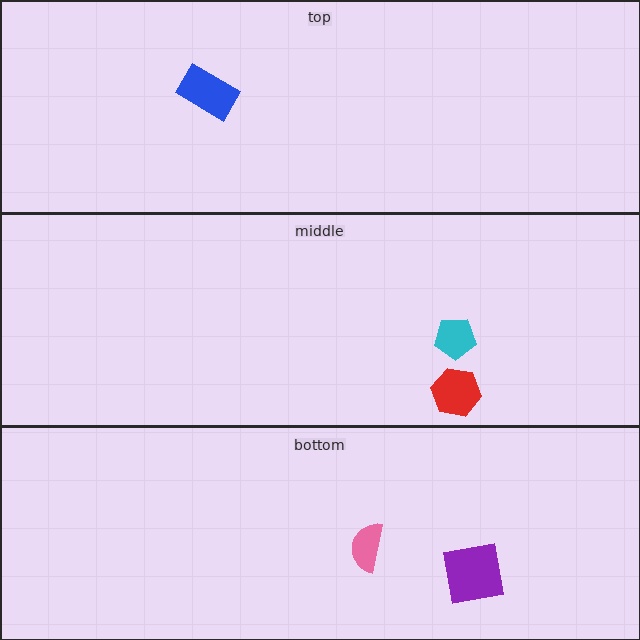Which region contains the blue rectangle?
The top region.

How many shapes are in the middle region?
2.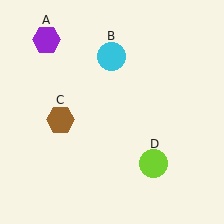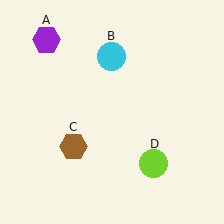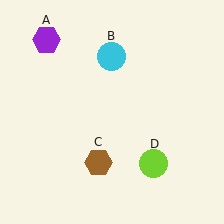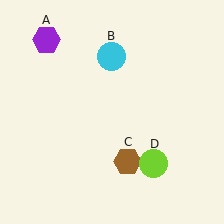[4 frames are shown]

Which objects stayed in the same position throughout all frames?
Purple hexagon (object A) and cyan circle (object B) and lime circle (object D) remained stationary.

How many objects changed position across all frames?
1 object changed position: brown hexagon (object C).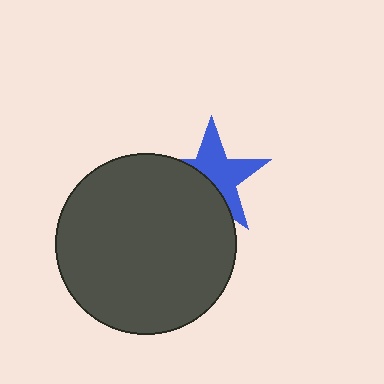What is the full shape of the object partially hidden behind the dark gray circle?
The partially hidden object is a blue star.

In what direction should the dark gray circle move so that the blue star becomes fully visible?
The dark gray circle should move toward the lower-left. That is the shortest direction to clear the overlap and leave the blue star fully visible.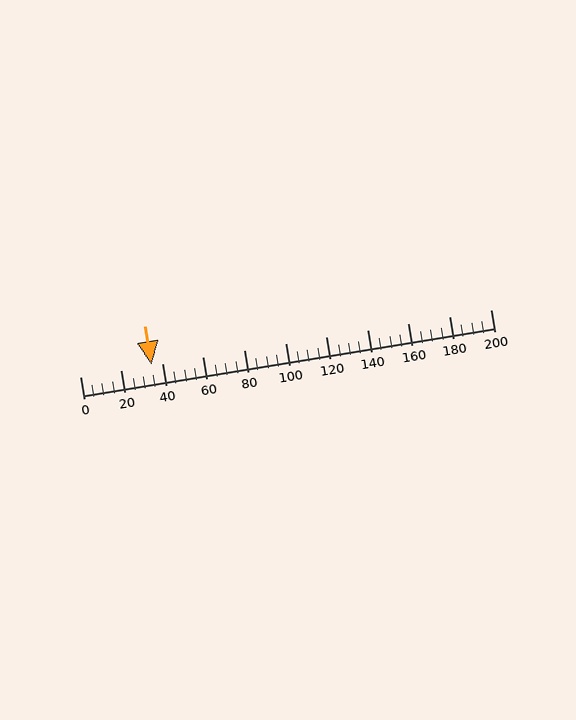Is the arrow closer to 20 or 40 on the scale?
The arrow is closer to 40.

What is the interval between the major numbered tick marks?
The major tick marks are spaced 20 units apart.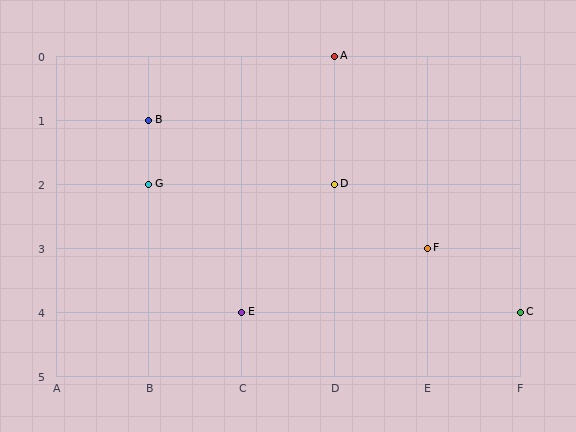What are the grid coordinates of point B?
Point B is at grid coordinates (B, 1).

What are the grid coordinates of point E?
Point E is at grid coordinates (C, 4).